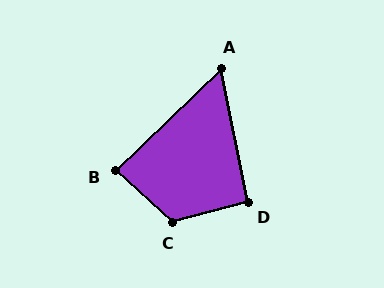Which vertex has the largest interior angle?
C, at approximately 123 degrees.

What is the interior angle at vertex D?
Approximately 94 degrees (approximately right).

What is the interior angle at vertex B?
Approximately 86 degrees (approximately right).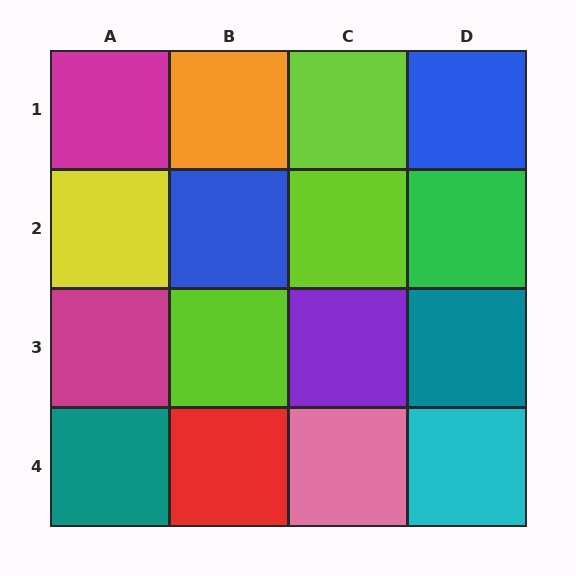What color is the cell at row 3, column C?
Purple.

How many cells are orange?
1 cell is orange.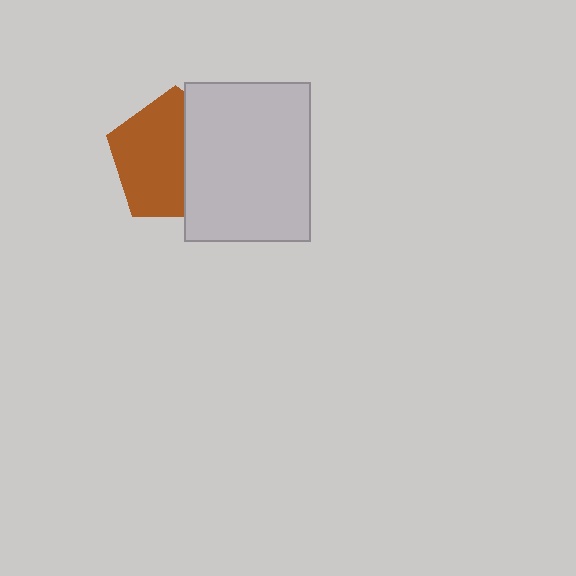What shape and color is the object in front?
The object in front is a light gray rectangle.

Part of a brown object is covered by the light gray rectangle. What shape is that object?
It is a pentagon.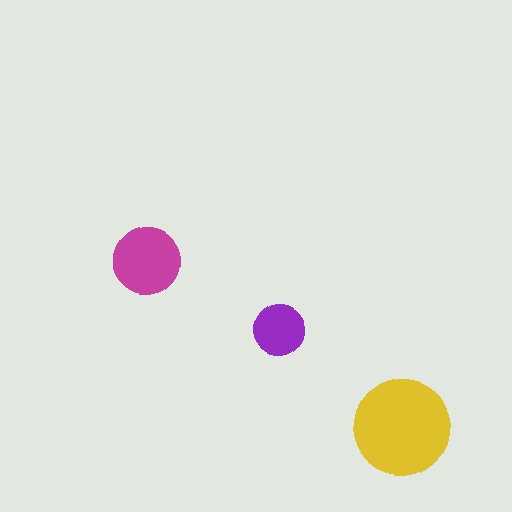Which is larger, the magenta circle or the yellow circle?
The yellow one.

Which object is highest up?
The magenta circle is topmost.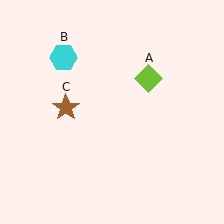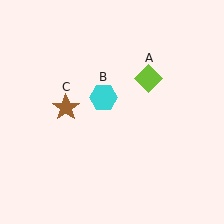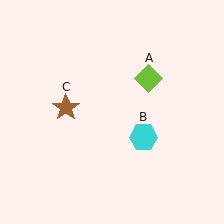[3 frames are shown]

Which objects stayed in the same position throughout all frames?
Lime diamond (object A) and brown star (object C) remained stationary.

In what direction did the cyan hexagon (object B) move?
The cyan hexagon (object B) moved down and to the right.